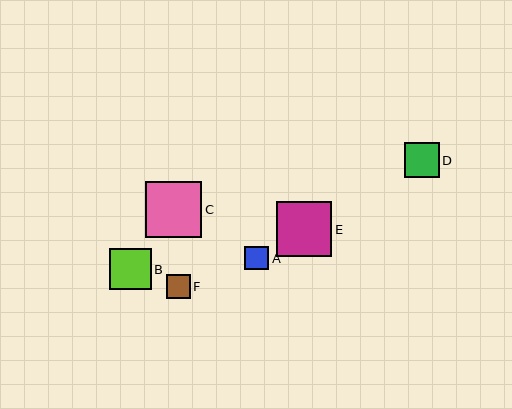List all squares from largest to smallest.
From largest to smallest: C, E, B, D, F, A.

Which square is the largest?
Square C is the largest with a size of approximately 56 pixels.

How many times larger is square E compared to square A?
Square E is approximately 2.4 times the size of square A.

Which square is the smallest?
Square A is the smallest with a size of approximately 24 pixels.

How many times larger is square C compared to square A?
Square C is approximately 2.4 times the size of square A.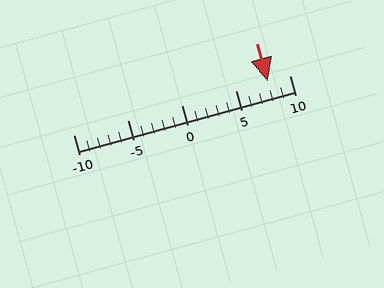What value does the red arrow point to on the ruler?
The red arrow points to approximately 8.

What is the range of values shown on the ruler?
The ruler shows values from -10 to 10.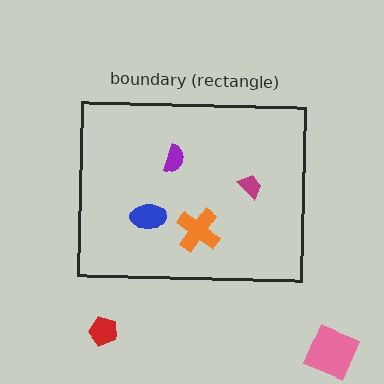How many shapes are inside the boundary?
4 inside, 2 outside.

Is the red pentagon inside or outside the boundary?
Outside.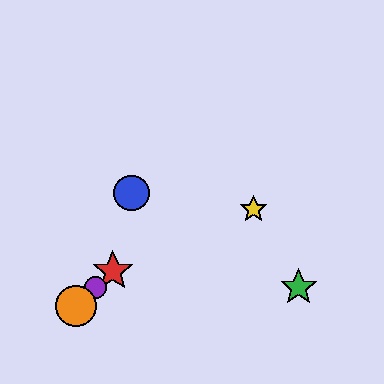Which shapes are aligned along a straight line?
The red star, the purple circle, the orange circle are aligned along a straight line.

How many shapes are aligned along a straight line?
3 shapes (the red star, the purple circle, the orange circle) are aligned along a straight line.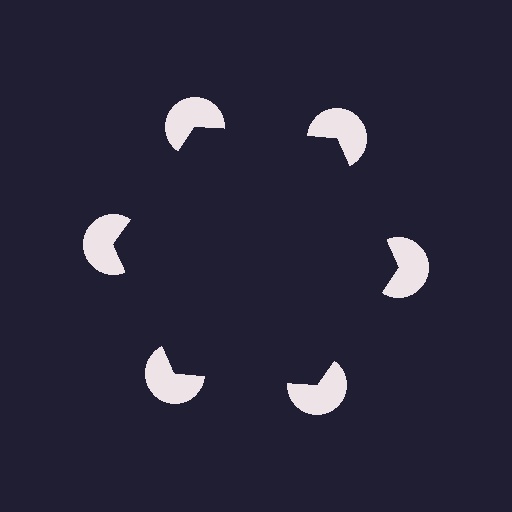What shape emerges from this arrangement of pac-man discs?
An illusory hexagon — its edges are inferred from the aligned wedge cuts in the pac-man discs, not physically drawn.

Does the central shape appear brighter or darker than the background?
It typically appears slightly darker than the background, even though no actual brightness change is drawn.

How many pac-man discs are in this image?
There are 6 — one at each vertex of the illusory hexagon.